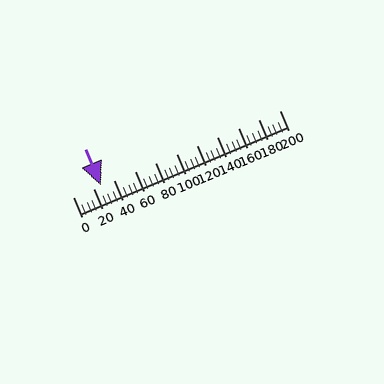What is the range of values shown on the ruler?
The ruler shows values from 0 to 200.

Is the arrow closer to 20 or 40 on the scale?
The arrow is closer to 20.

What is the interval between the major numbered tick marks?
The major tick marks are spaced 20 units apart.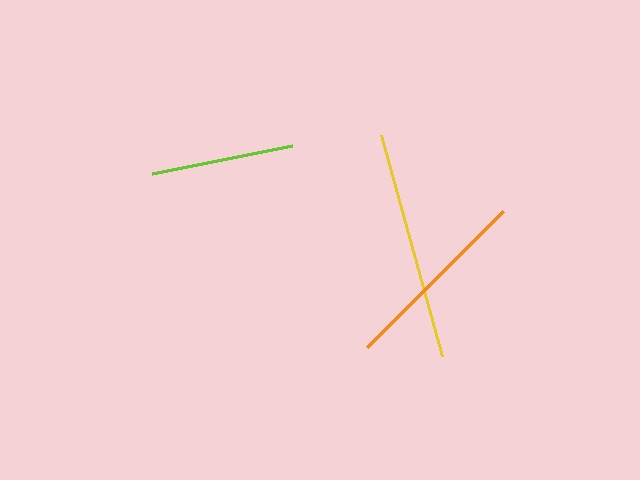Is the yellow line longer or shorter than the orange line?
The yellow line is longer than the orange line.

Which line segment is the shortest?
The lime line is the shortest at approximately 143 pixels.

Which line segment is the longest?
The yellow line is the longest at approximately 229 pixels.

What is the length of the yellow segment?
The yellow segment is approximately 229 pixels long.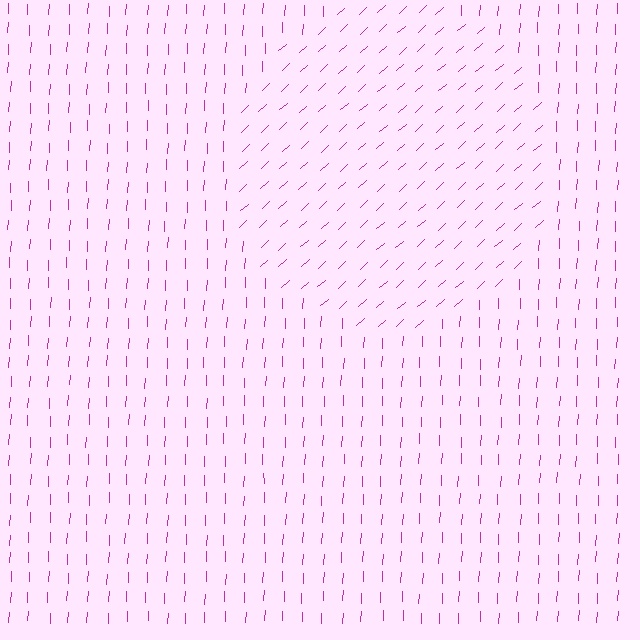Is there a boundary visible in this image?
Yes, there is a texture boundary formed by a change in line orientation.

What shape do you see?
I see a circle.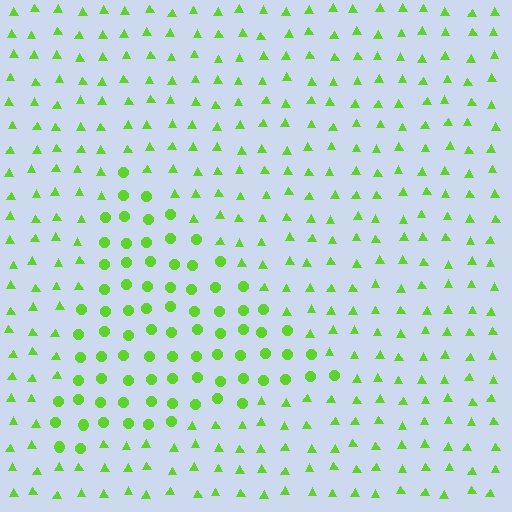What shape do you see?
I see a triangle.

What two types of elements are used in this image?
The image uses circles inside the triangle region and triangles outside it.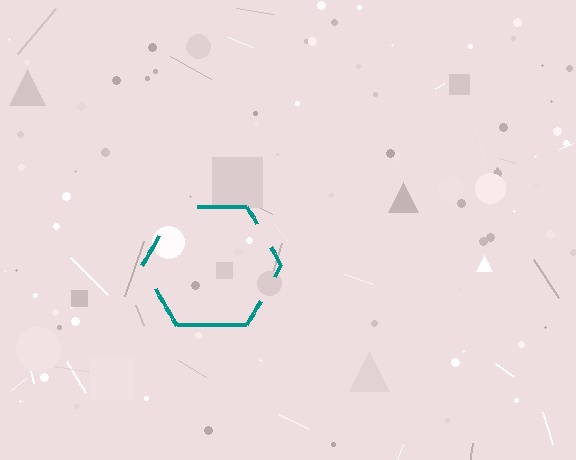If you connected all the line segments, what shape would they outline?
They would outline a hexagon.